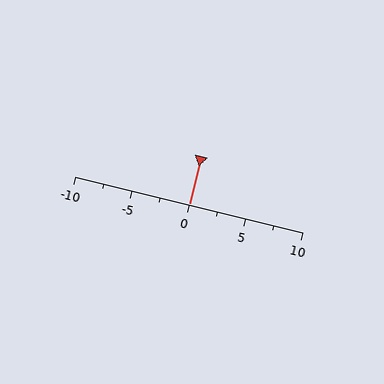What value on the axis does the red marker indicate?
The marker indicates approximately 0.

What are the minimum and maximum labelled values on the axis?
The axis runs from -10 to 10.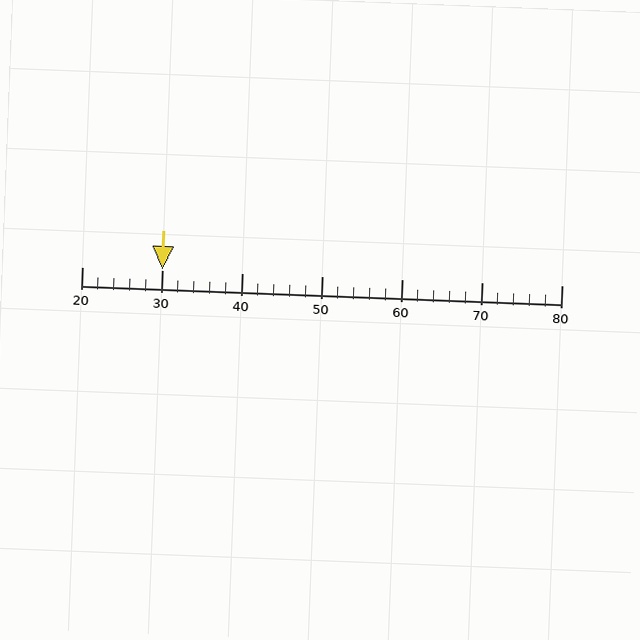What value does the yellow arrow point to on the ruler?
The yellow arrow points to approximately 30.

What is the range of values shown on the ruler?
The ruler shows values from 20 to 80.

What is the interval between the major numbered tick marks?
The major tick marks are spaced 10 units apart.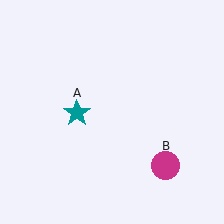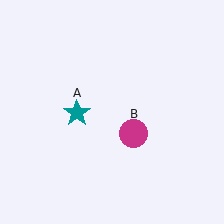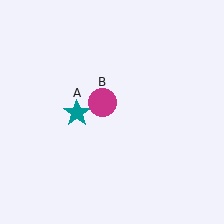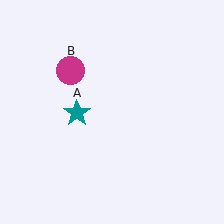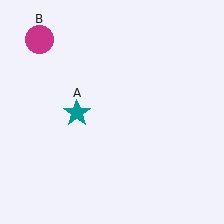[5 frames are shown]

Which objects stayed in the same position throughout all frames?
Teal star (object A) remained stationary.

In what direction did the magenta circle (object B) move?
The magenta circle (object B) moved up and to the left.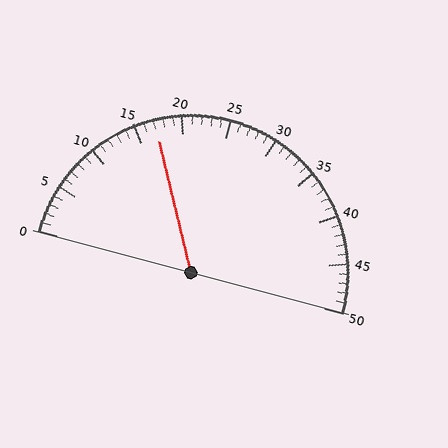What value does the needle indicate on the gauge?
The needle indicates approximately 17.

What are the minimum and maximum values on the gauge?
The gauge ranges from 0 to 50.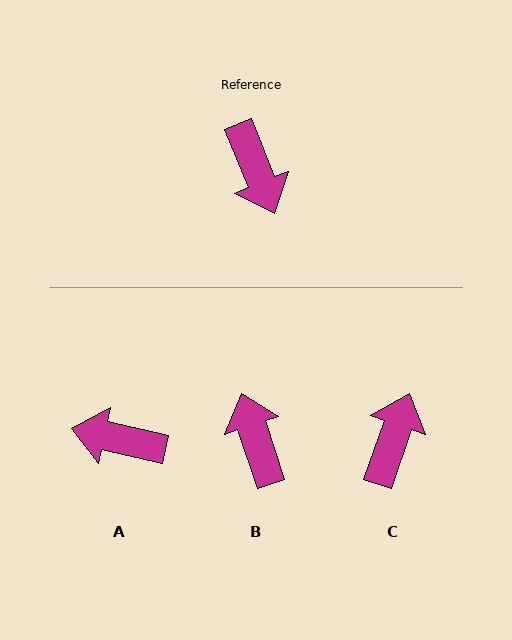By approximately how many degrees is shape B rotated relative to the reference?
Approximately 176 degrees counter-clockwise.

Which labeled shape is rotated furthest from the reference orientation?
B, about 176 degrees away.